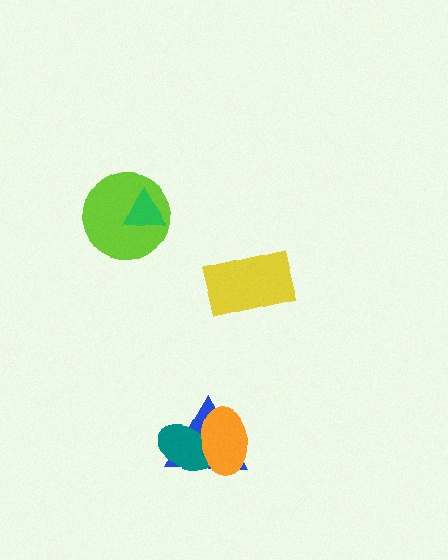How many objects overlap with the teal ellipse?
2 objects overlap with the teal ellipse.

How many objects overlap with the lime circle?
1 object overlaps with the lime circle.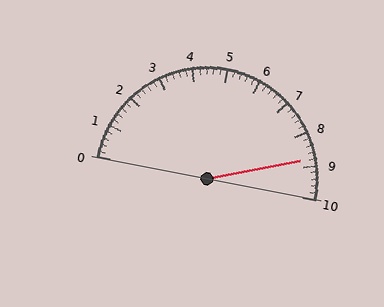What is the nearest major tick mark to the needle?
The nearest major tick mark is 9.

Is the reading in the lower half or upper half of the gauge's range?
The reading is in the upper half of the range (0 to 10).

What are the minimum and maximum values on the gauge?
The gauge ranges from 0 to 10.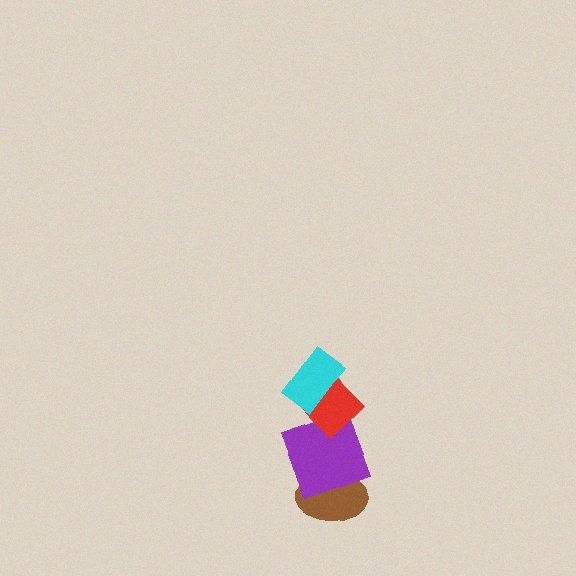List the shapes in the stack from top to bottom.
From top to bottom: the cyan rectangle, the red diamond, the purple square, the brown ellipse.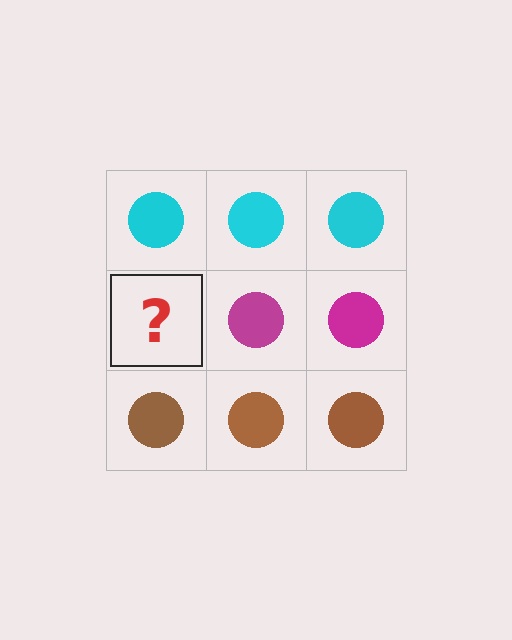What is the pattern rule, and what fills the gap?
The rule is that each row has a consistent color. The gap should be filled with a magenta circle.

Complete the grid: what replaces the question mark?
The question mark should be replaced with a magenta circle.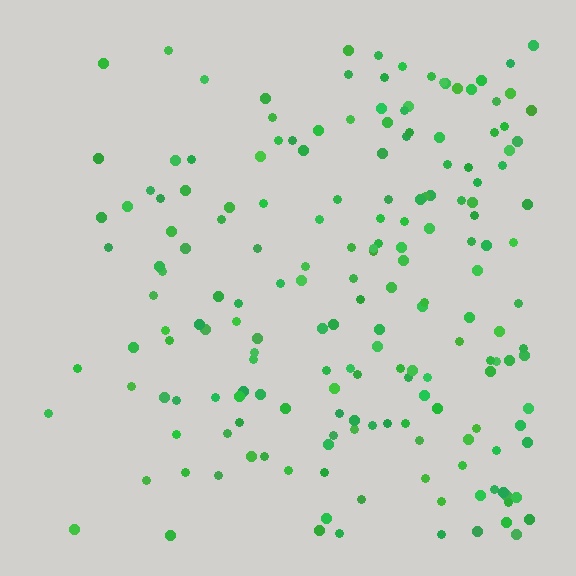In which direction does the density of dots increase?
From left to right, with the right side densest.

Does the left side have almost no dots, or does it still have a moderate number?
Still a moderate number, just noticeably fewer than the right.